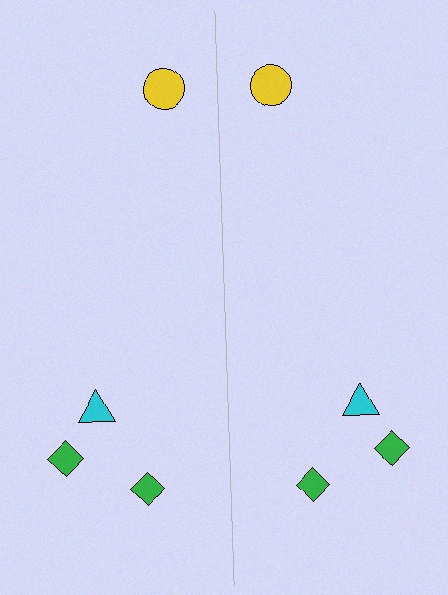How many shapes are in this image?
There are 8 shapes in this image.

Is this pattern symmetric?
Yes, this pattern has bilateral (reflection) symmetry.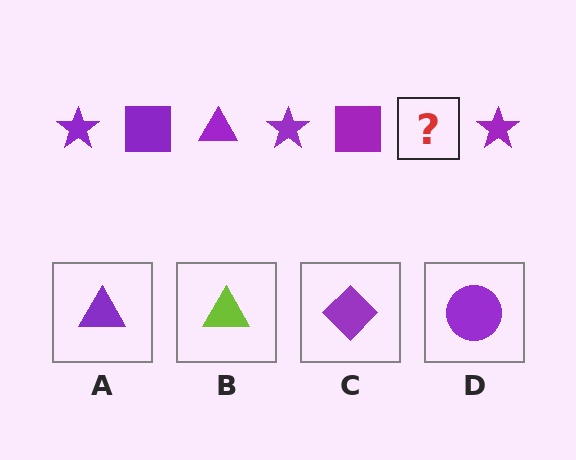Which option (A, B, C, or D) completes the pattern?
A.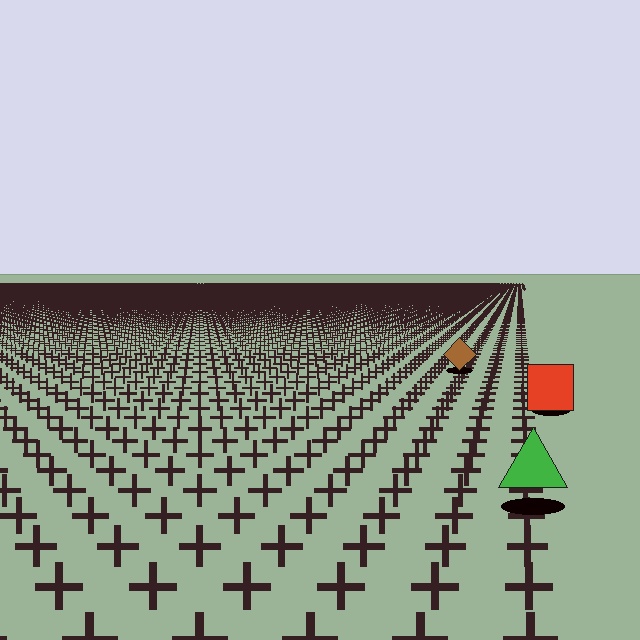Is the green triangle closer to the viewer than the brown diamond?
Yes. The green triangle is closer — you can tell from the texture gradient: the ground texture is coarser near it.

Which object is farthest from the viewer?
The brown diamond is farthest from the viewer. It appears smaller and the ground texture around it is denser.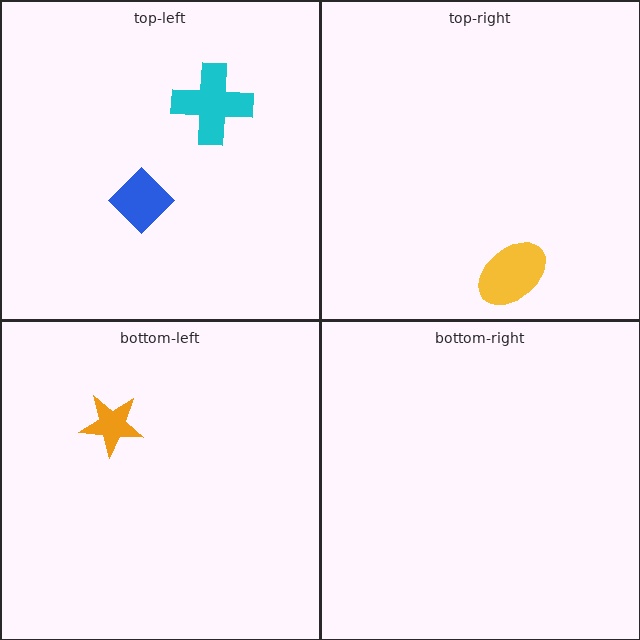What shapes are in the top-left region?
The blue diamond, the cyan cross.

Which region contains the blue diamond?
The top-left region.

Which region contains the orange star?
The bottom-left region.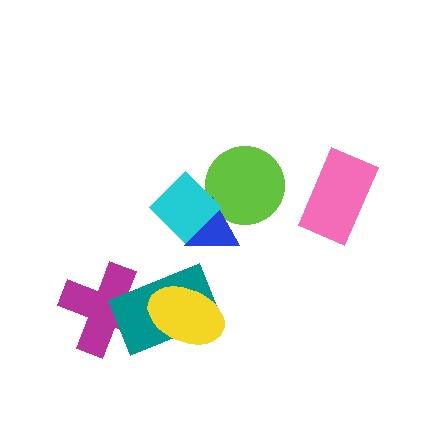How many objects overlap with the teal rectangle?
2 objects overlap with the teal rectangle.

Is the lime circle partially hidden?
Yes, it is partially covered by another shape.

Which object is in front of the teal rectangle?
The yellow ellipse is in front of the teal rectangle.